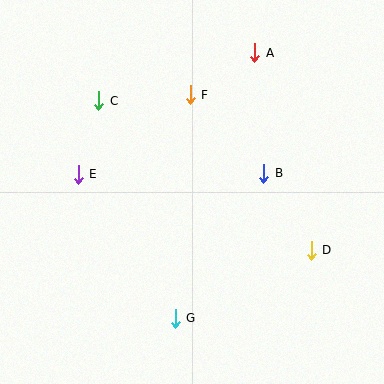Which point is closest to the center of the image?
Point B at (264, 173) is closest to the center.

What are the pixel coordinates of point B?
Point B is at (264, 173).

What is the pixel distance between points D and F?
The distance between D and F is 197 pixels.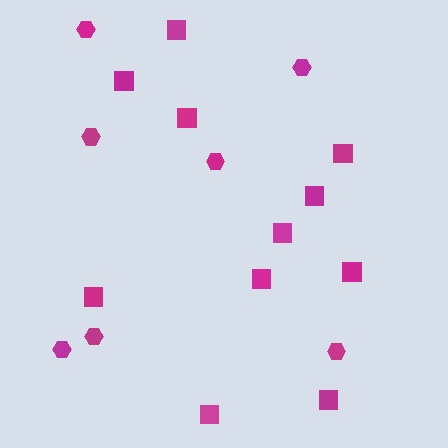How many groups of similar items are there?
There are 2 groups: one group of squares (11) and one group of hexagons (7).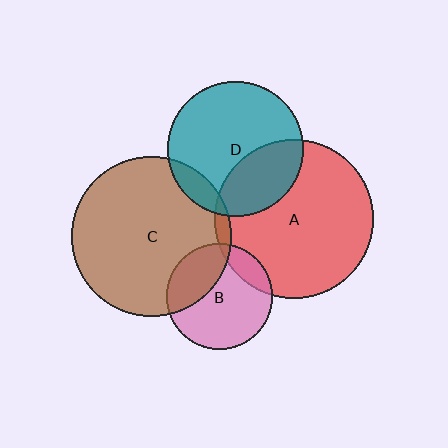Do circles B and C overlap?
Yes.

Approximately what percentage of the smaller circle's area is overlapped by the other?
Approximately 30%.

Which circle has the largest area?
Circle C (brown).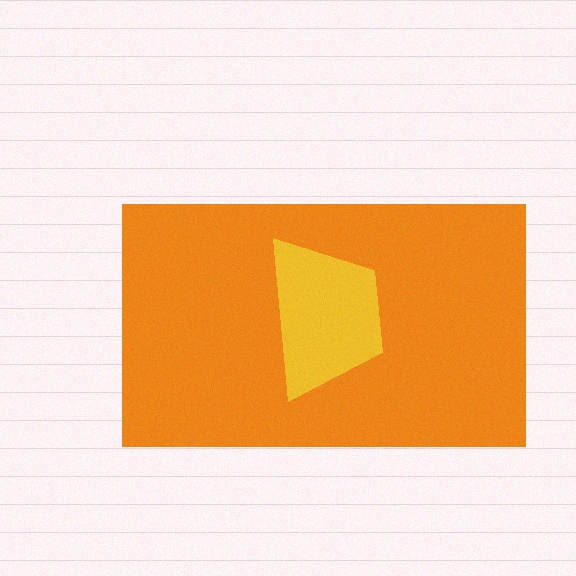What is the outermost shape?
The orange rectangle.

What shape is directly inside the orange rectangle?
The yellow trapezoid.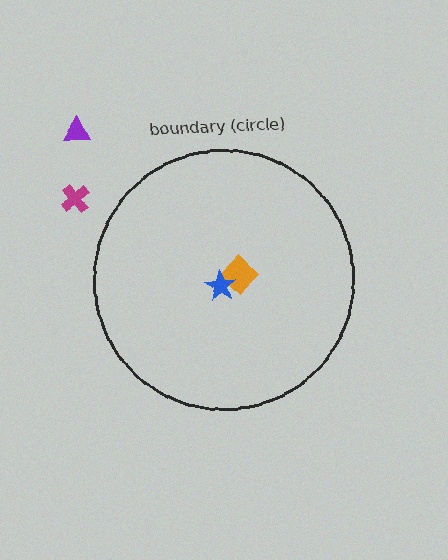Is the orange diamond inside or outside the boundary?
Inside.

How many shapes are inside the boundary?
2 inside, 2 outside.